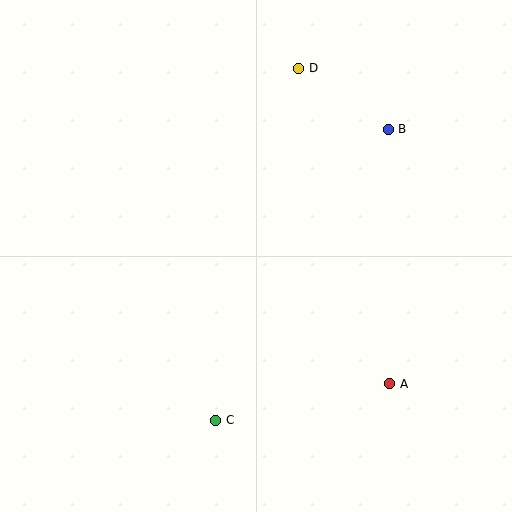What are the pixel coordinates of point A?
Point A is at (390, 384).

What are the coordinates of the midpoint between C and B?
The midpoint between C and B is at (302, 275).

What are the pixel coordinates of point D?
Point D is at (299, 68).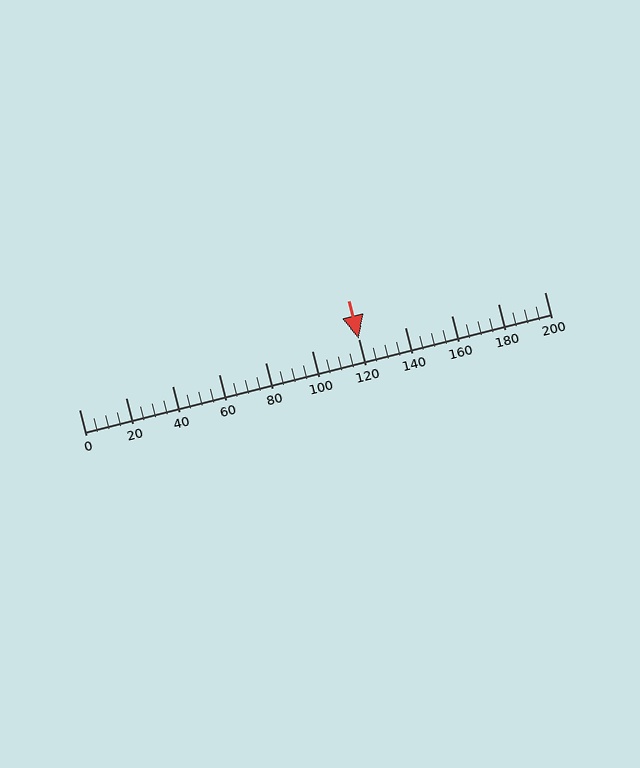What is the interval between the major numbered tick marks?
The major tick marks are spaced 20 units apart.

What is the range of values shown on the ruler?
The ruler shows values from 0 to 200.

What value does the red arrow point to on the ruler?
The red arrow points to approximately 120.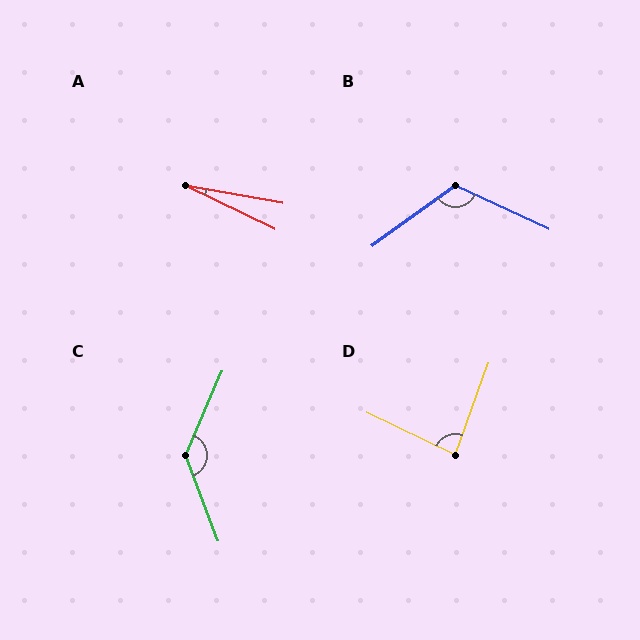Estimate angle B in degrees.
Approximately 119 degrees.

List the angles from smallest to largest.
A (16°), D (84°), B (119°), C (135°).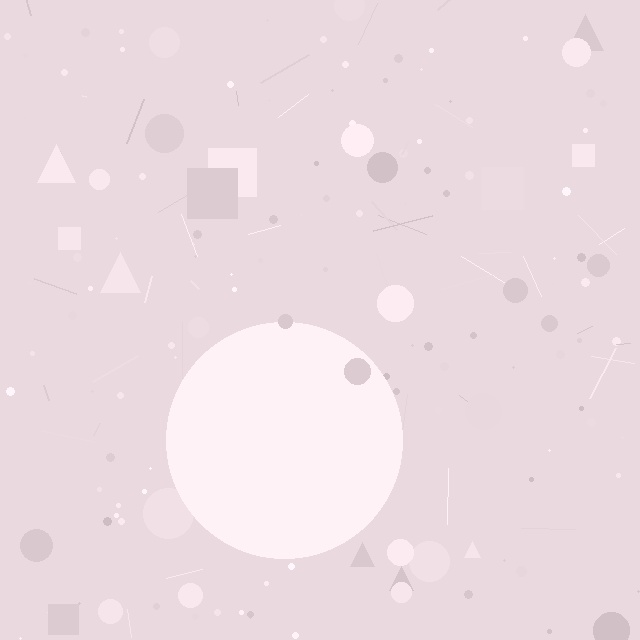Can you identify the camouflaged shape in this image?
The camouflaged shape is a circle.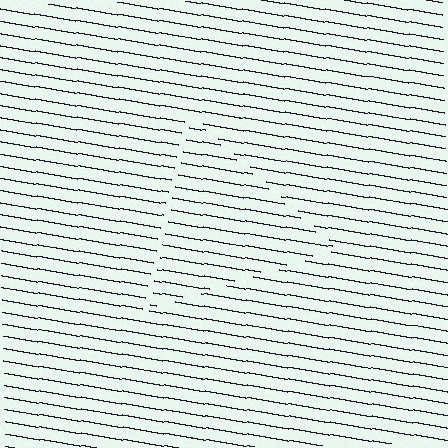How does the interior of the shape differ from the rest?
The interior of the shape contains the same grating, shifted by half a period — the contour is defined by the phase discontinuity where line-ends from the inner and outer gratings abut.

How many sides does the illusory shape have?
3 sides — the line-ends trace a triangle.